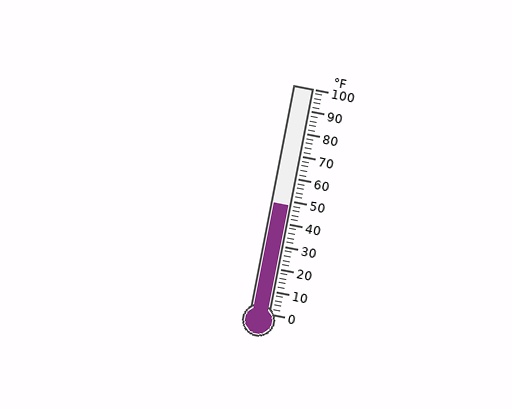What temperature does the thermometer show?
The thermometer shows approximately 48°F.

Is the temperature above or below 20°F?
The temperature is above 20°F.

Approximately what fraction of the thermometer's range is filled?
The thermometer is filled to approximately 50% of its range.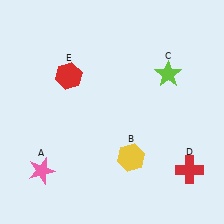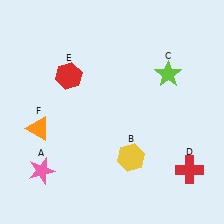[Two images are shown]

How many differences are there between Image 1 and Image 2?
There is 1 difference between the two images.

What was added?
An orange triangle (F) was added in Image 2.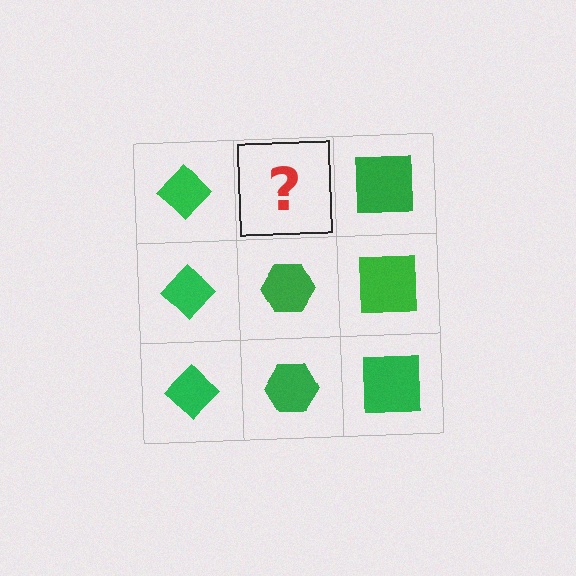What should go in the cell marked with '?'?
The missing cell should contain a green hexagon.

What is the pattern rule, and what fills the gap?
The rule is that each column has a consistent shape. The gap should be filled with a green hexagon.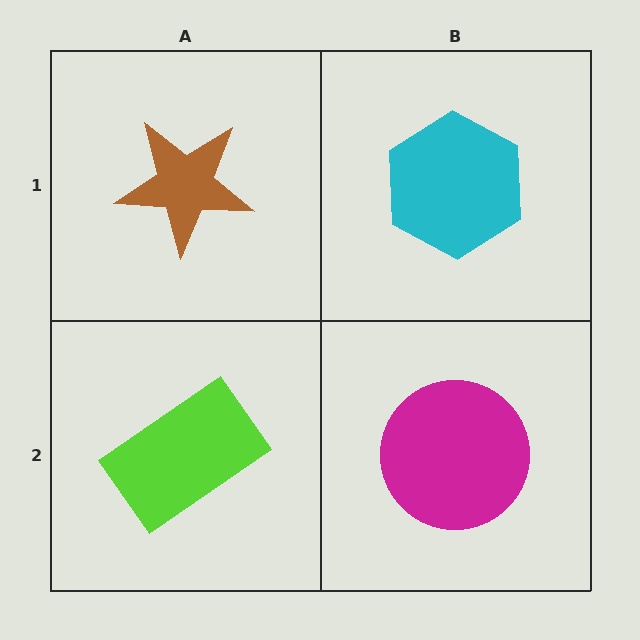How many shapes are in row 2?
2 shapes.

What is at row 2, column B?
A magenta circle.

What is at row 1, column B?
A cyan hexagon.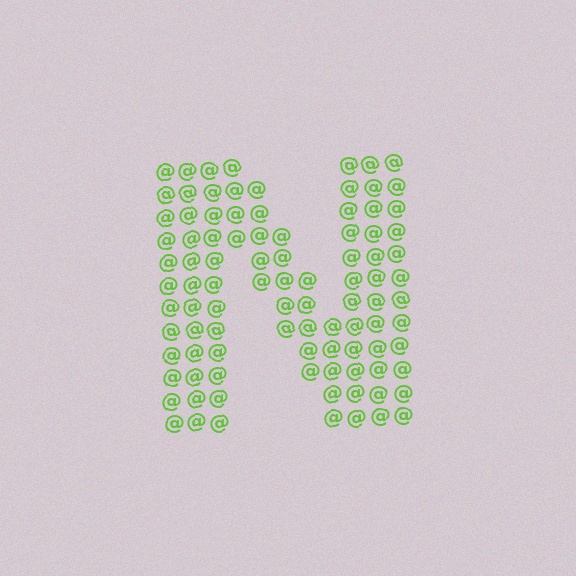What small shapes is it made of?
It is made of small at signs.